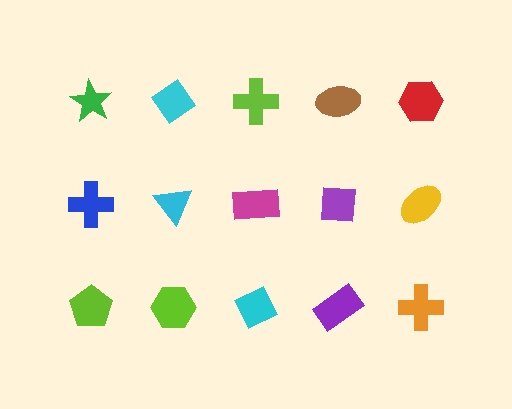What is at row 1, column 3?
A lime cross.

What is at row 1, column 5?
A red hexagon.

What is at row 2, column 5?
A yellow ellipse.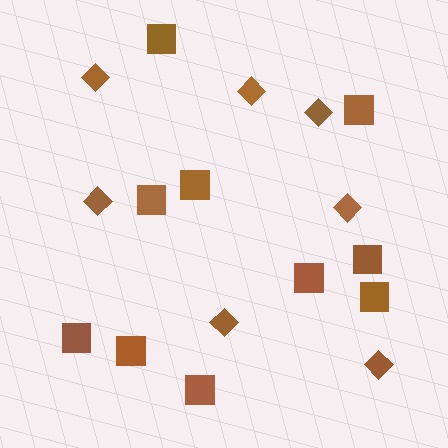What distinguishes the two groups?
There are 2 groups: one group of squares (10) and one group of diamonds (7).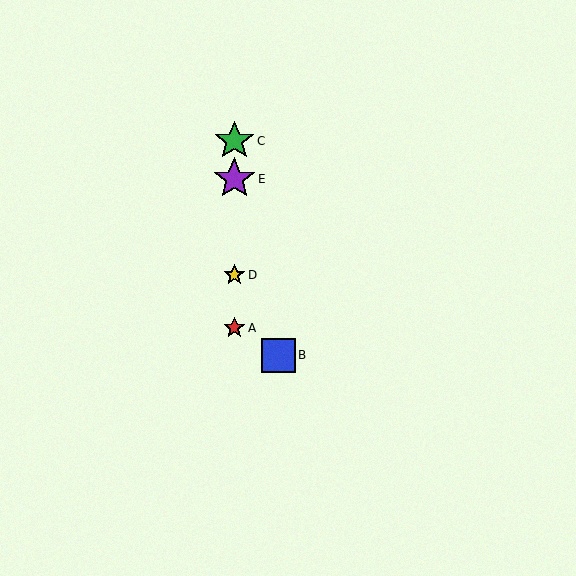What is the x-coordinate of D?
Object D is at x≈234.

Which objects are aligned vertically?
Objects A, C, D, E are aligned vertically.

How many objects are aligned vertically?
4 objects (A, C, D, E) are aligned vertically.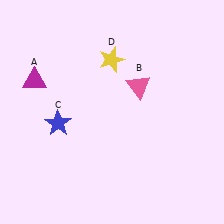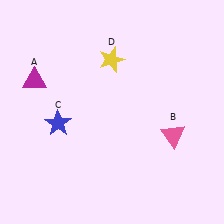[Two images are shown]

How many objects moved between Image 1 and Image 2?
1 object moved between the two images.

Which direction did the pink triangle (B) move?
The pink triangle (B) moved down.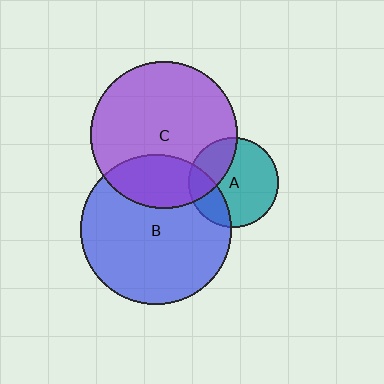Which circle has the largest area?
Circle B (blue).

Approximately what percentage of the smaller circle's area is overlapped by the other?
Approximately 30%.